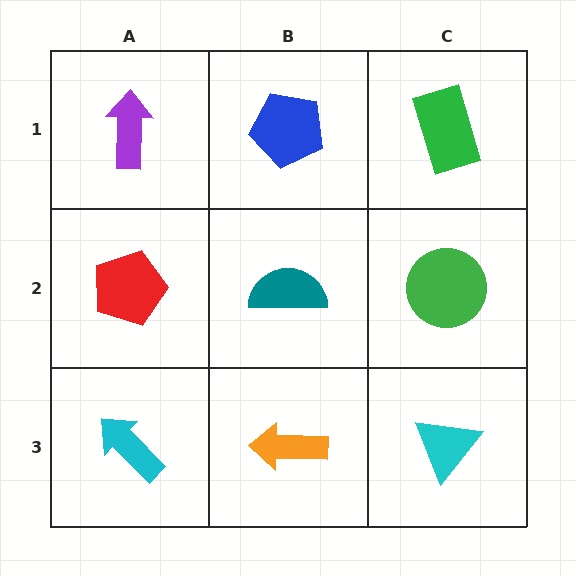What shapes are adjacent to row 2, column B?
A blue pentagon (row 1, column B), an orange arrow (row 3, column B), a red pentagon (row 2, column A), a green circle (row 2, column C).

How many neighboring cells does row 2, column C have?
3.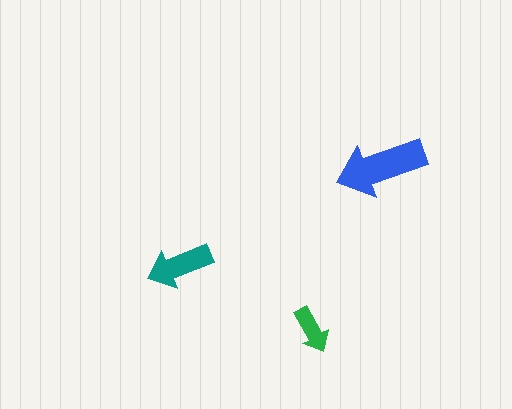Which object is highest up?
The blue arrow is topmost.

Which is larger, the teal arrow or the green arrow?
The teal one.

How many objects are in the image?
There are 3 objects in the image.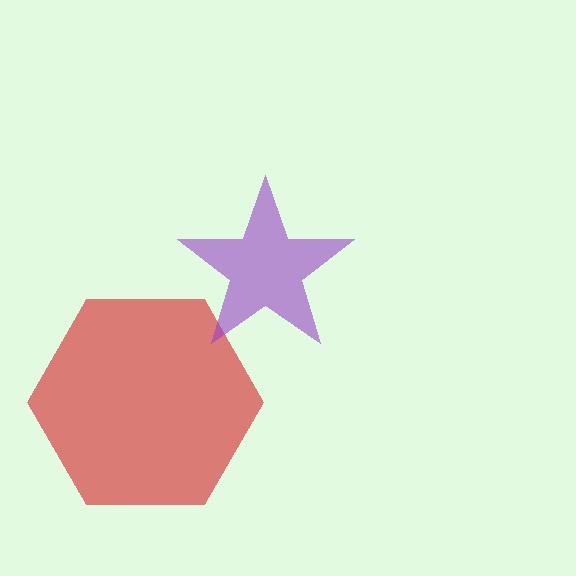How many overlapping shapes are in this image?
There are 2 overlapping shapes in the image.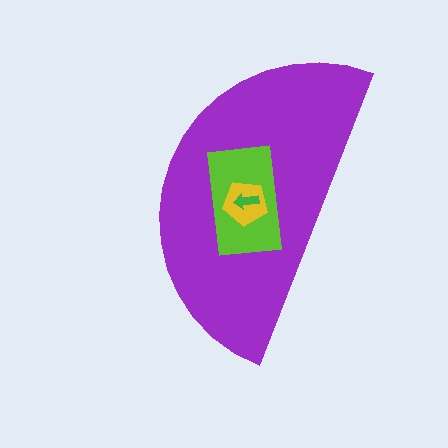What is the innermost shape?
The green arrow.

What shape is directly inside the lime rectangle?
The yellow pentagon.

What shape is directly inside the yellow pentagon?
The green arrow.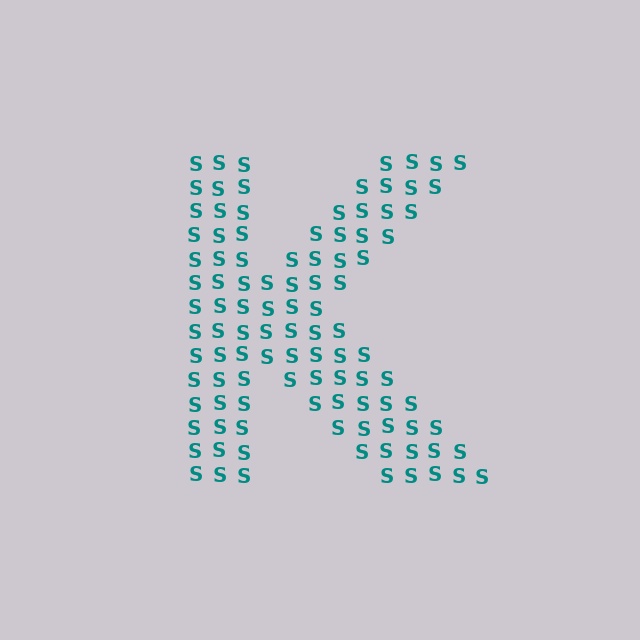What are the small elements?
The small elements are letter S's.